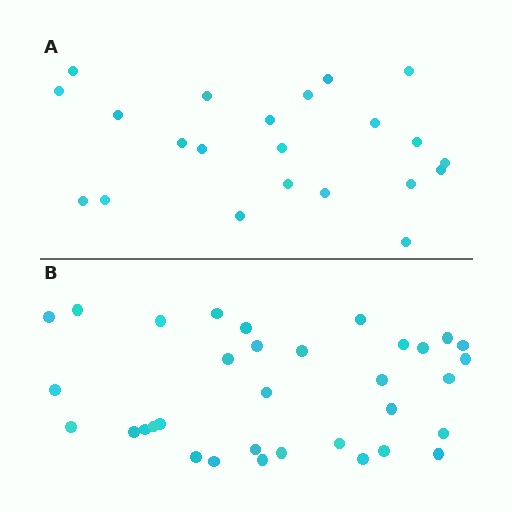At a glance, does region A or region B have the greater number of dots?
Region B (the bottom region) has more dots.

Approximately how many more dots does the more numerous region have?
Region B has roughly 12 or so more dots than region A.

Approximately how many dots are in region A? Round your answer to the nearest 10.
About 20 dots. (The exact count is 22, which rounds to 20.)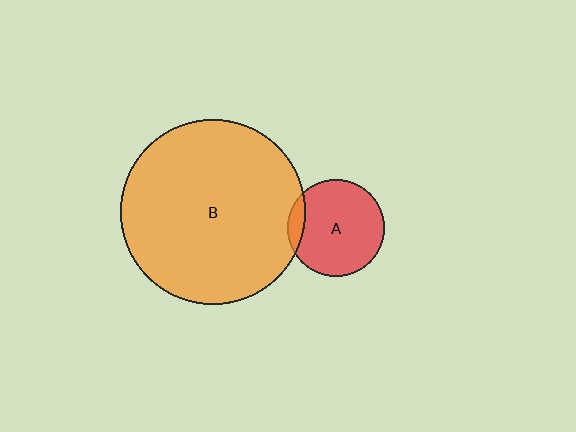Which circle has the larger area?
Circle B (orange).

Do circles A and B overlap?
Yes.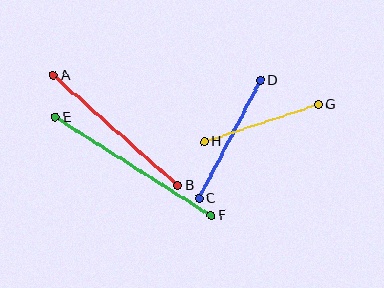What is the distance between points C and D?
The distance is approximately 133 pixels.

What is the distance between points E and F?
The distance is approximately 184 pixels.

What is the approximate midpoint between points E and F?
The midpoint is at approximately (133, 166) pixels.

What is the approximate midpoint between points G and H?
The midpoint is at approximately (261, 123) pixels.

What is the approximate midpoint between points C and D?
The midpoint is at approximately (230, 139) pixels.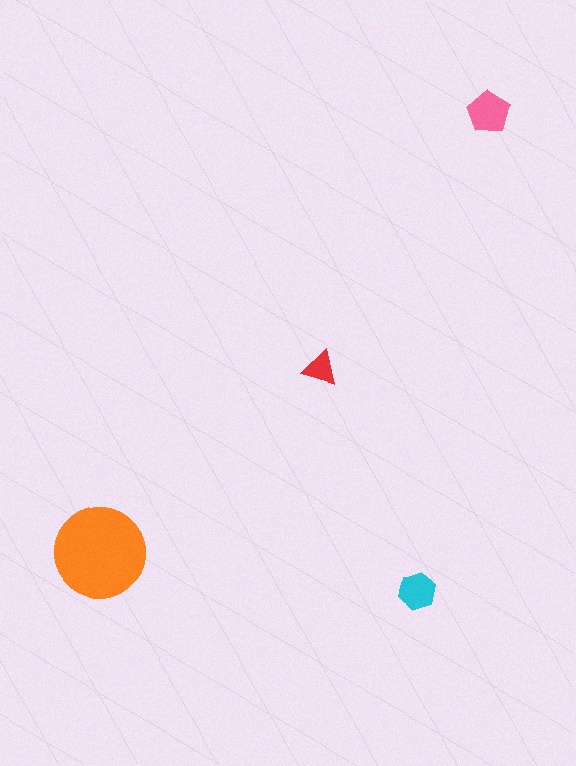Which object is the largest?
The orange circle.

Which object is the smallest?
The red triangle.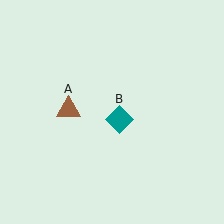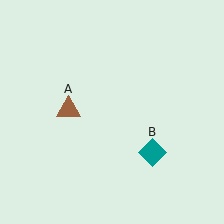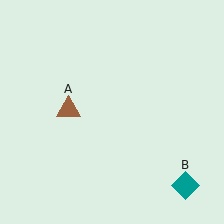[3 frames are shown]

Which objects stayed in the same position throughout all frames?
Brown triangle (object A) remained stationary.